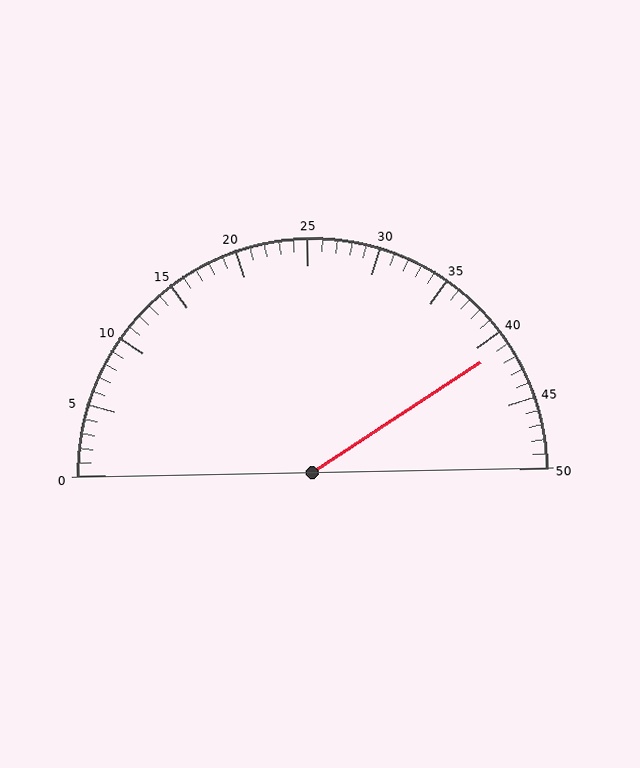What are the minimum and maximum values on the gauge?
The gauge ranges from 0 to 50.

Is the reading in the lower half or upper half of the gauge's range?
The reading is in the upper half of the range (0 to 50).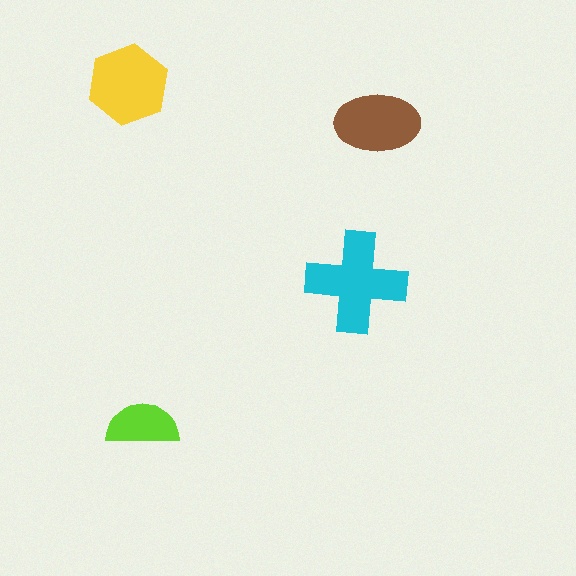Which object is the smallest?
The lime semicircle.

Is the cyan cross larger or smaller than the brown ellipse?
Larger.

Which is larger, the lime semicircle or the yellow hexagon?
The yellow hexagon.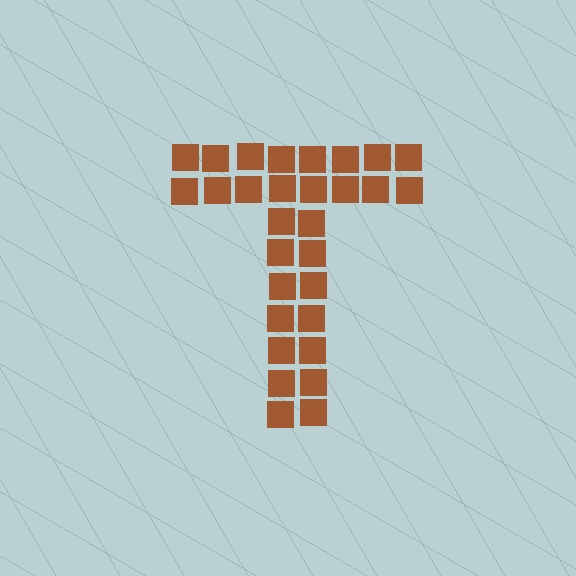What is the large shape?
The large shape is the letter T.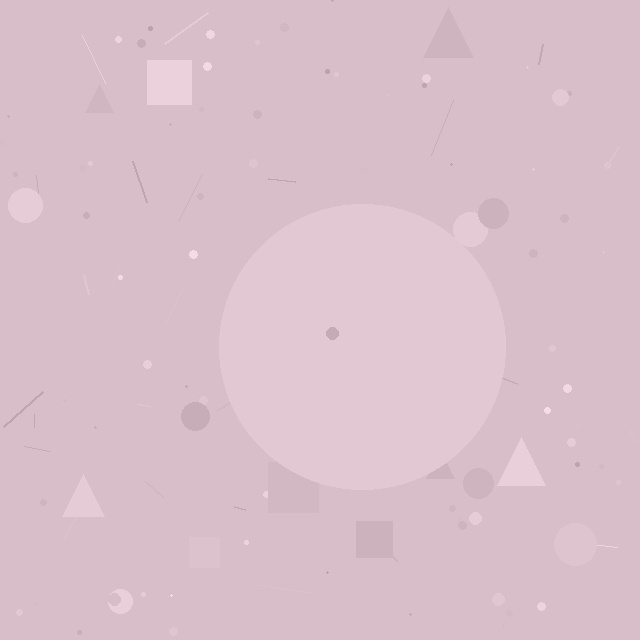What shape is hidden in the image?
A circle is hidden in the image.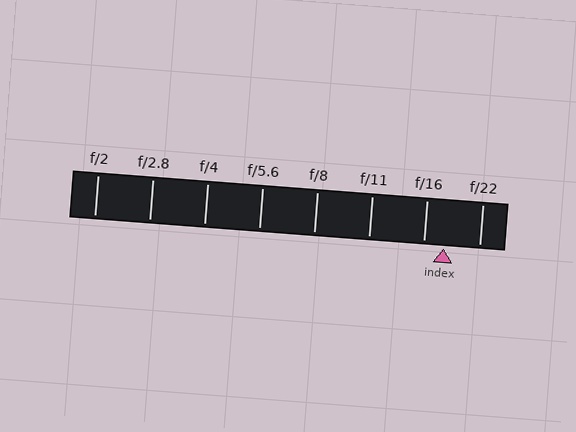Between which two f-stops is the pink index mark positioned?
The index mark is between f/16 and f/22.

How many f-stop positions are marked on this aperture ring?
There are 8 f-stop positions marked.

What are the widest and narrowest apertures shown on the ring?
The widest aperture shown is f/2 and the narrowest is f/22.